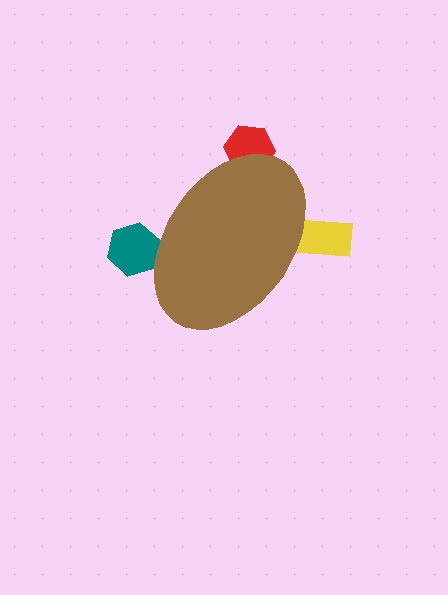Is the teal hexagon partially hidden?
Yes, the teal hexagon is partially hidden behind the brown ellipse.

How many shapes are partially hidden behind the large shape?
3 shapes are partially hidden.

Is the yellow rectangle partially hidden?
Yes, the yellow rectangle is partially hidden behind the brown ellipse.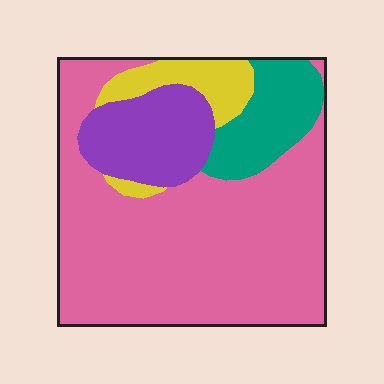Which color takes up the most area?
Pink, at roughly 65%.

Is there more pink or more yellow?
Pink.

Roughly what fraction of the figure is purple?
Purple takes up about one sixth (1/6) of the figure.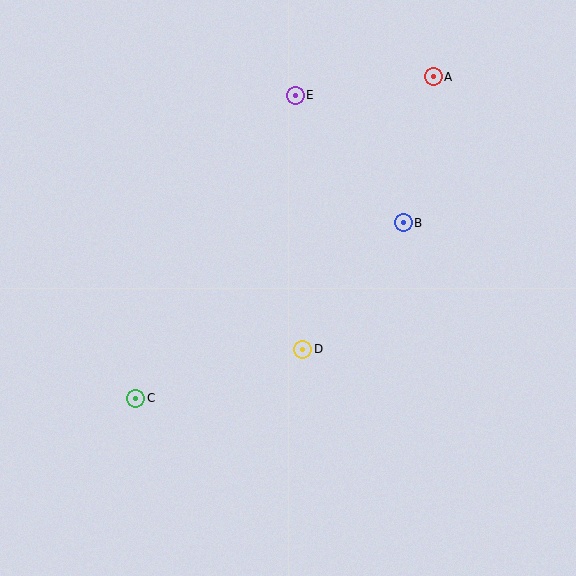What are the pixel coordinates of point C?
Point C is at (136, 398).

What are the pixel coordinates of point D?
Point D is at (303, 349).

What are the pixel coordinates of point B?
Point B is at (403, 223).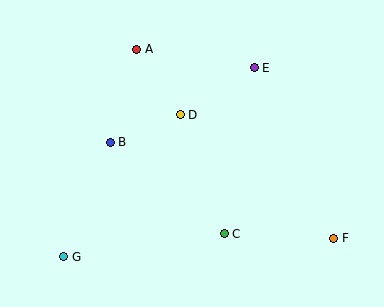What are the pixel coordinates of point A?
Point A is at (136, 50).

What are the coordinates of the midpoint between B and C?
The midpoint between B and C is at (167, 188).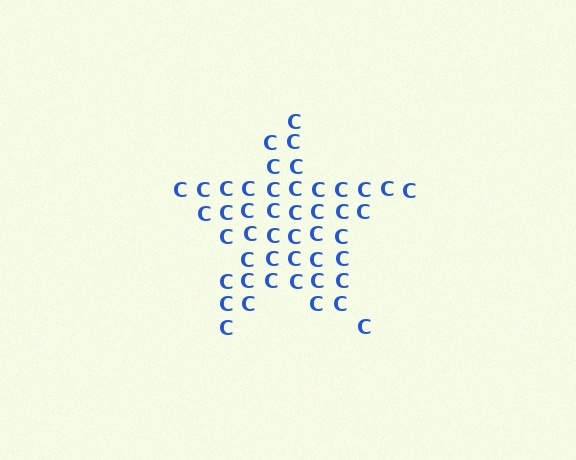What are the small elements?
The small elements are letter C's.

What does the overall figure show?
The overall figure shows a star.